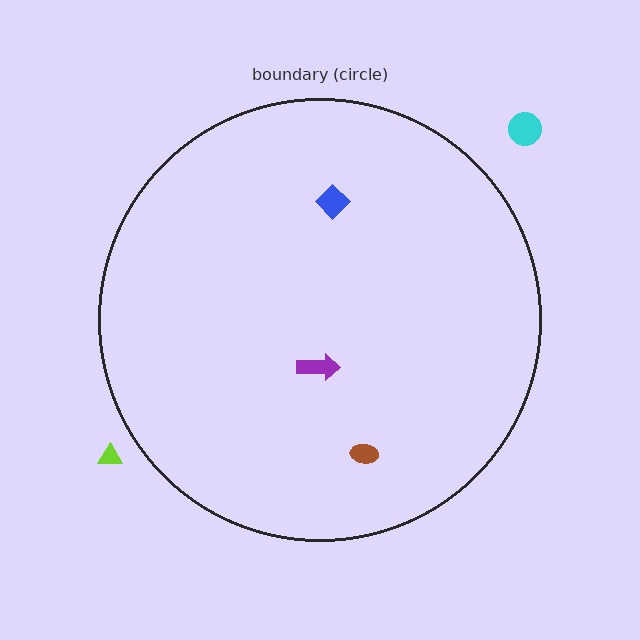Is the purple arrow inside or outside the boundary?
Inside.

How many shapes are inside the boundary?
3 inside, 2 outside.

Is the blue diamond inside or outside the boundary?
Inside.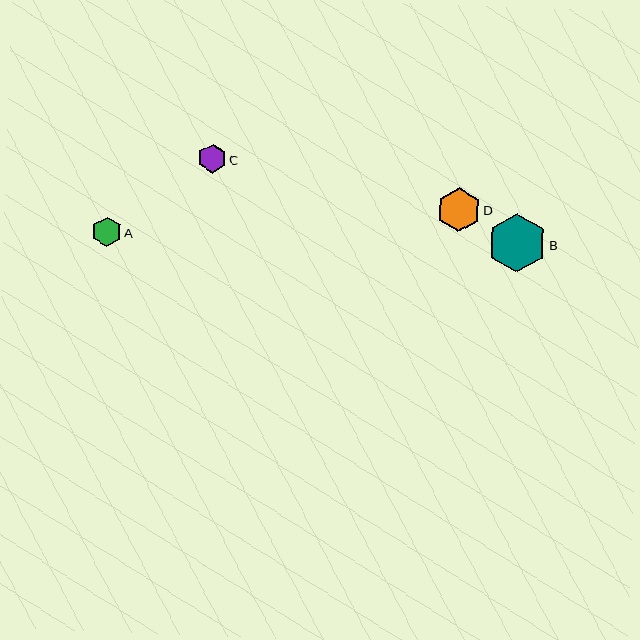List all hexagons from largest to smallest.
From largest to smallest: B, D, A, C.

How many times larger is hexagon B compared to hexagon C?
Hexagon B is approximately 2.1 times the size of hexagon C.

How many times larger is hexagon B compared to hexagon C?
Hexagon B is approximately 2.1 times the size of hexagon C.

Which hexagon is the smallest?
Hexagon C is the smallest with a size of approximately 28 pixels.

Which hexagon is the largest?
Hexagon B is the largest with a size of approximately 59 pixels.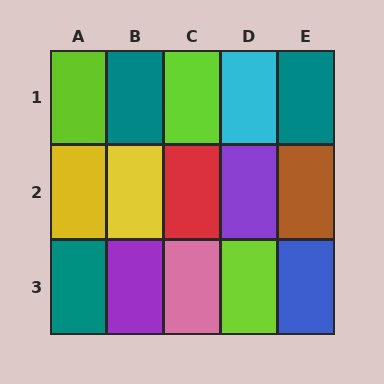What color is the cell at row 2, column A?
Yellow.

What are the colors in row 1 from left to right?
Lime, teal, lime, cyan, teal.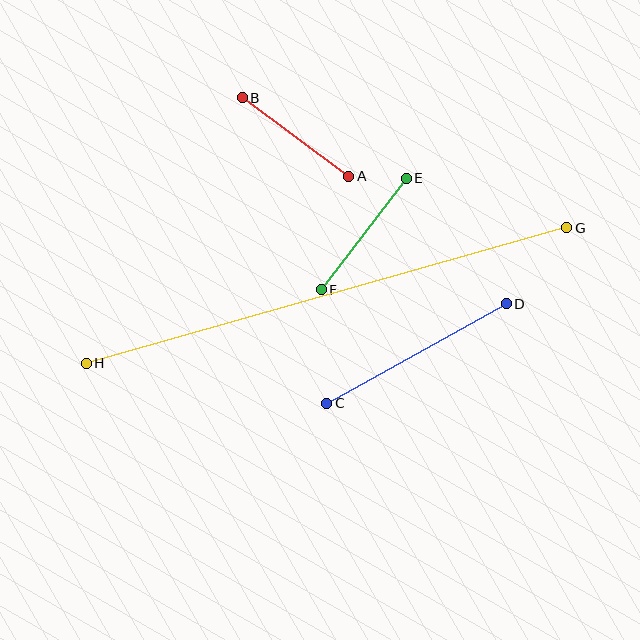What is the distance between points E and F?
The distance is approximately 140 pixels.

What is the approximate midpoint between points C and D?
The midpoint is at approximately (417, 353) pixels.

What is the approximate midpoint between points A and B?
The midpoint is at approximately (296, 137) pixels.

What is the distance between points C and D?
The distance is approximately 205 pixels.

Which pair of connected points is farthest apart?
Points G and H are farthest apart.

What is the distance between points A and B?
The distance is approximately 132 pixels.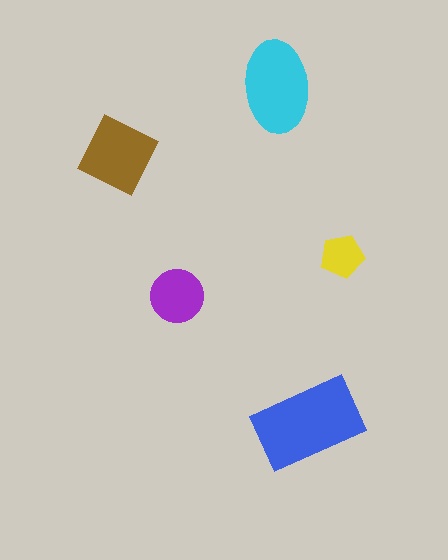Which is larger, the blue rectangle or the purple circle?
The blue rectangle.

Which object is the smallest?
The yellow pentagon.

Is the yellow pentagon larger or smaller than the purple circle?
Smaller.